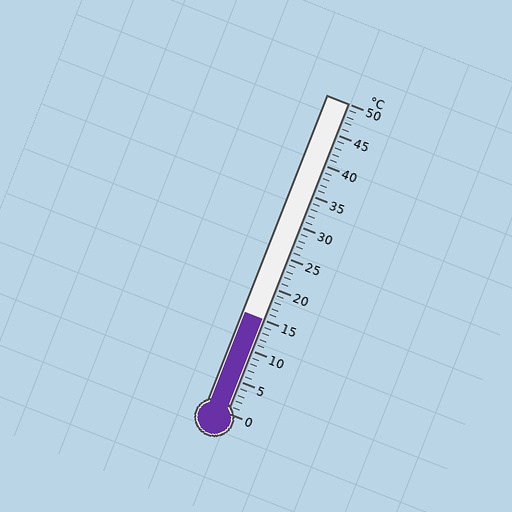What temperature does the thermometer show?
The thermometer shows approximately 15°C.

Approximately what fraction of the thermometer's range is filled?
The thermometer is filled to approximately 30% of its range.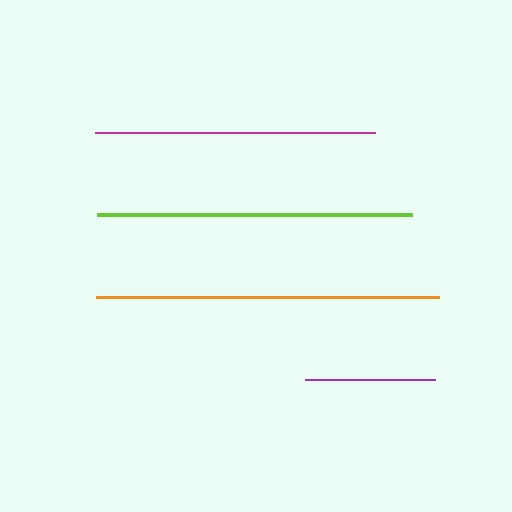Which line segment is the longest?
The orange line is the longest at approximately 343 pixels.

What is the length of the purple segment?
The purple segment is approximately 131 pixels long.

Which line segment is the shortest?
The purple line is the shortest at approximately 131 pixels.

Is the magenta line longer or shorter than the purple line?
The magenta line is longer than the purple line.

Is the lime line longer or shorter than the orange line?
The orange line is longer than the lime line.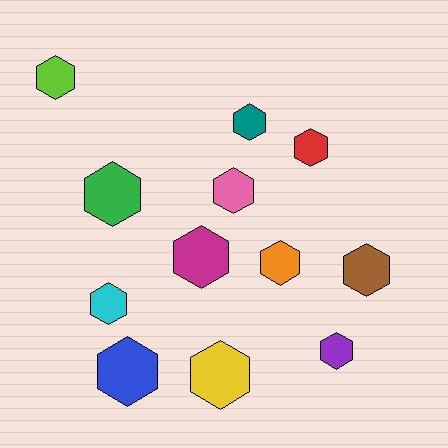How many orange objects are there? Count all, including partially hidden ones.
There is 1 orange object.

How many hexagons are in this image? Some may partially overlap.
There are 12 hexagons.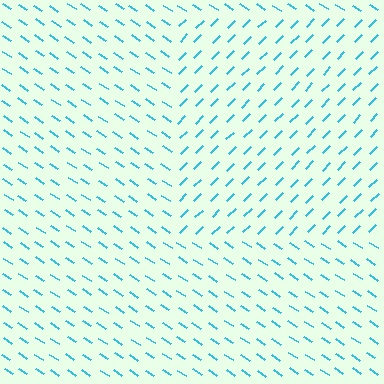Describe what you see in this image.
The image is filled with small cyan line segments. A rectangle region in the image has lines oriented differently from the surrounding lines, creating a visible texture boundary.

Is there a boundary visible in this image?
Yes, there is a texture boundary formed by a change in line orientation.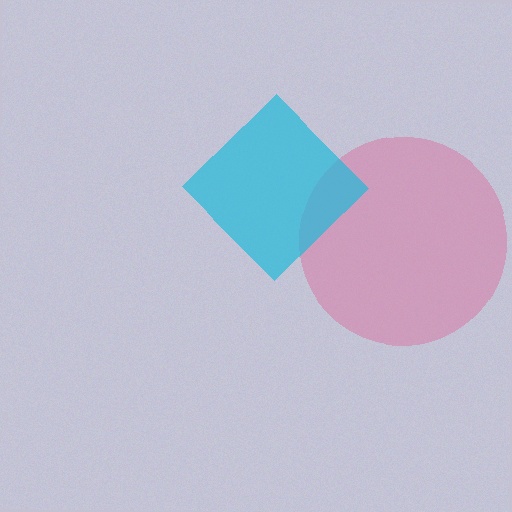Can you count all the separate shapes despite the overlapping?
Yes, there are 2 separate shapes.